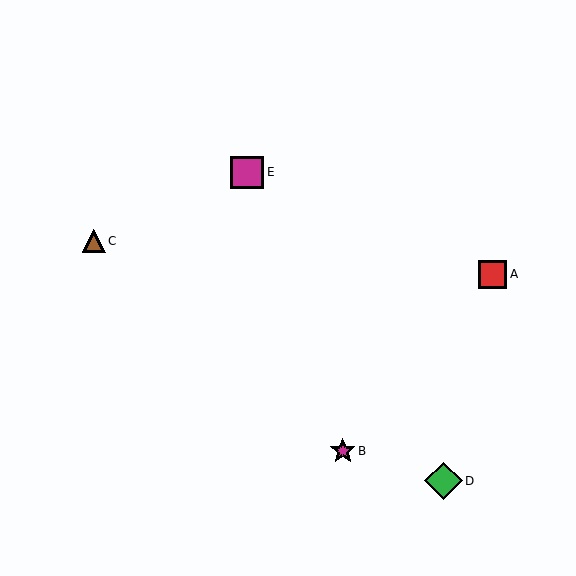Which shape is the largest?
The green diamond (labeled D) is the largest.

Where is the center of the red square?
The center of the red square is at (493, 274).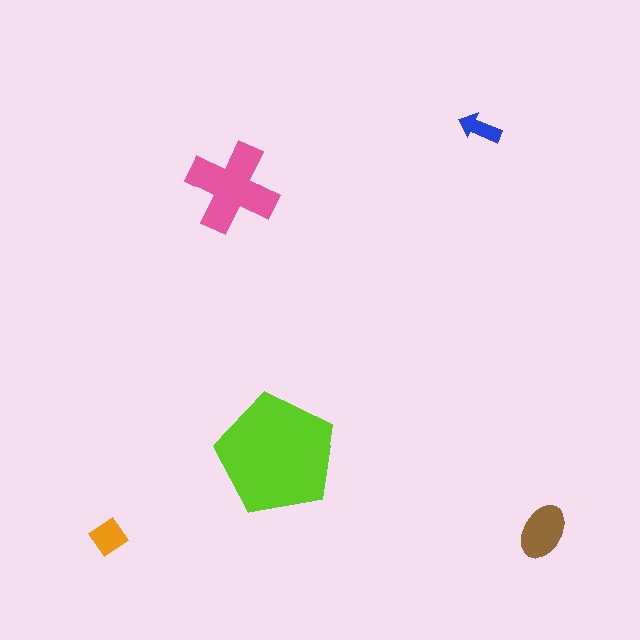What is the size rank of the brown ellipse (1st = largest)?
3rd.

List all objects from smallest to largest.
The blue arrow, the orange diamond, the brown ellipse, the pink cross, the lime pentagon.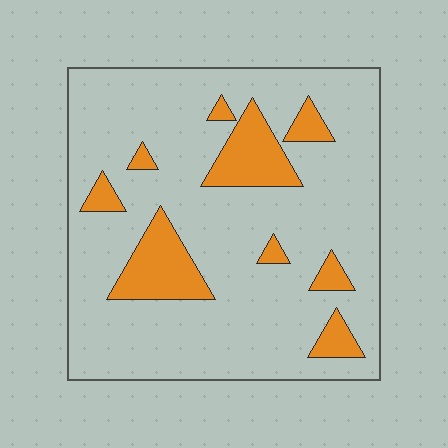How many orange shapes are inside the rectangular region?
9.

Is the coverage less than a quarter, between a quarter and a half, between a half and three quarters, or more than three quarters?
Less than a quarter.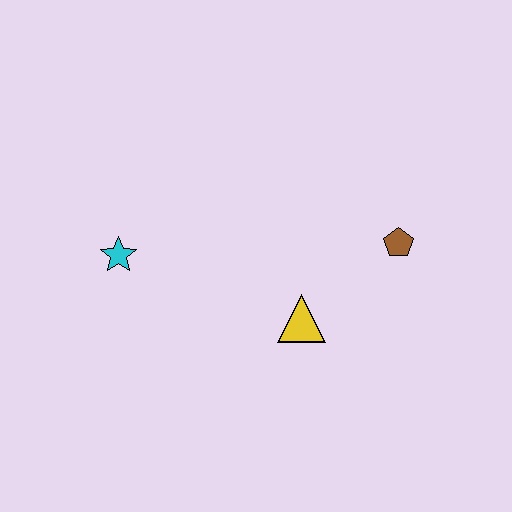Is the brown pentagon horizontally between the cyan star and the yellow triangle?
No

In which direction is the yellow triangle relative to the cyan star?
The yellow triangle is to the right of the cyan star.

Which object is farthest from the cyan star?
The brown pentagon is farthest from the cyan star.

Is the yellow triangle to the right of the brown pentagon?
No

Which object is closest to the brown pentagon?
The yellow triangle is closest to the brown pentagon.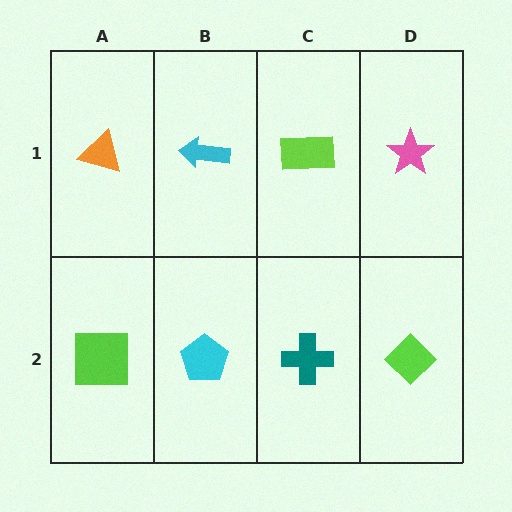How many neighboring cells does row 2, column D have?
2.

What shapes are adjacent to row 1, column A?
A lime square (row 2, column A), a cyan arrow (row 1, column B).